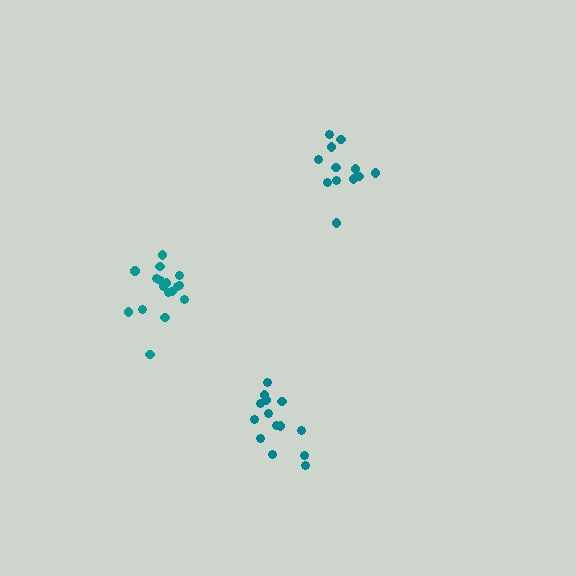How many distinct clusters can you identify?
There are 3 distinct clusters.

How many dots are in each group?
Group 1: 14 dots, Group 2: 13 dots, Group 3: 17 dots (44 total).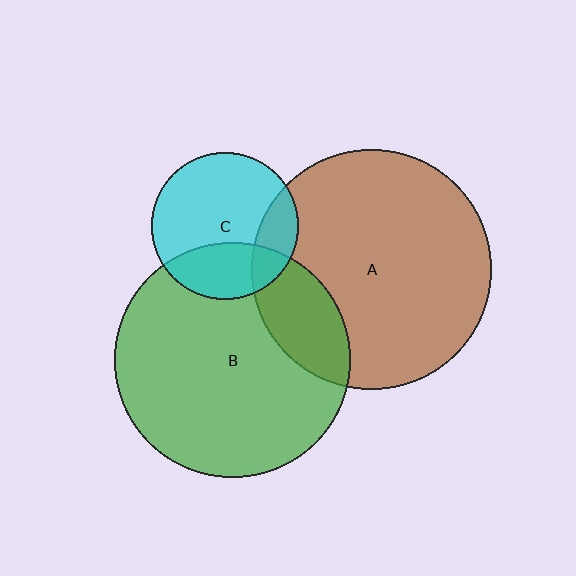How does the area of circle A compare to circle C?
Approximately 2.7 times.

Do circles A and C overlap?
Yes.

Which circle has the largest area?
Circle A (brown).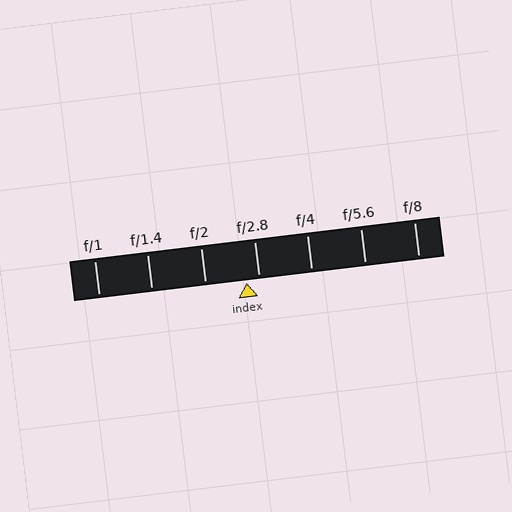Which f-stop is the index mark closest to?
The index mark is closest to f/2.8.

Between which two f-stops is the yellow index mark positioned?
The index mark is between f/2 and f/2.8.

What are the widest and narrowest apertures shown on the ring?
The widest aperture shown is f/1 and the narrowest is f/8.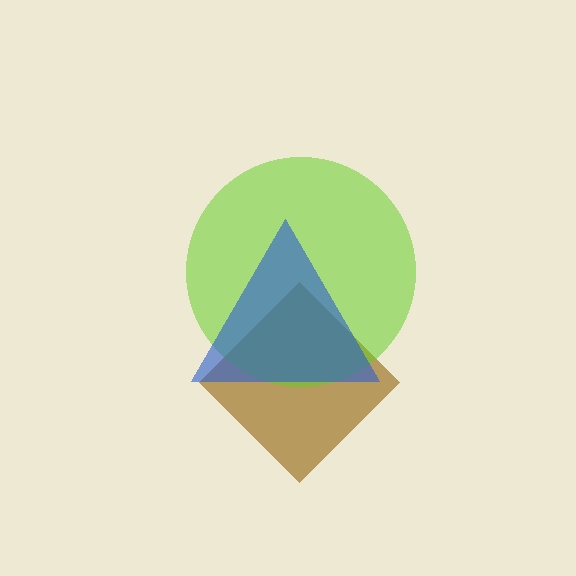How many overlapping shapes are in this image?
There are 3 overlapping shapes in the image.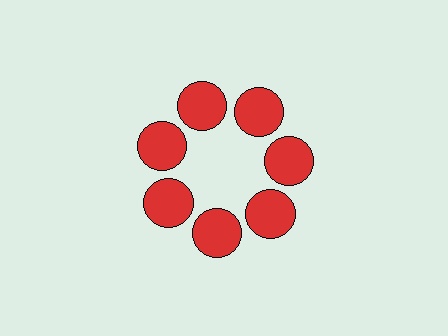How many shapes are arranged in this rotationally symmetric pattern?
There are 7 shapes, arranged in 7 groups of 1.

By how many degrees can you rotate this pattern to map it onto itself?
The pattern maps onto itself every 51 degrees of rotation.